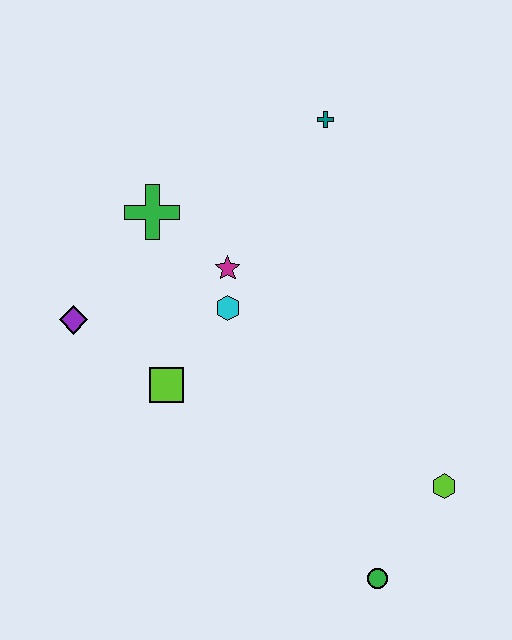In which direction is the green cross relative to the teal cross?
The green cross is to the left of the teal cross.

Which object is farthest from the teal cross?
The green circle is farthest from the teal cross.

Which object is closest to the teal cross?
The magenta star is closest to the teal cross.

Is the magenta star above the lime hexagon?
Yes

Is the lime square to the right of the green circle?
No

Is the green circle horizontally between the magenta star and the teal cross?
No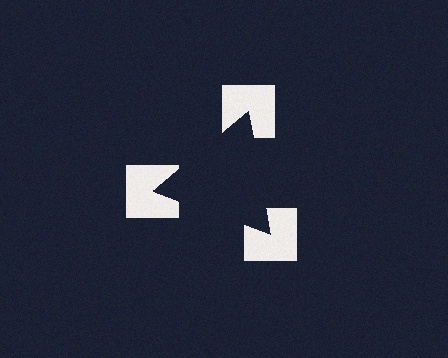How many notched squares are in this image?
There are 3 — one at each vertex of the illusory triangle.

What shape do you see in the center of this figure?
An illusory triangle — its edges are inferred from the aligned wedge cuts in the notched squares, not physically drawn.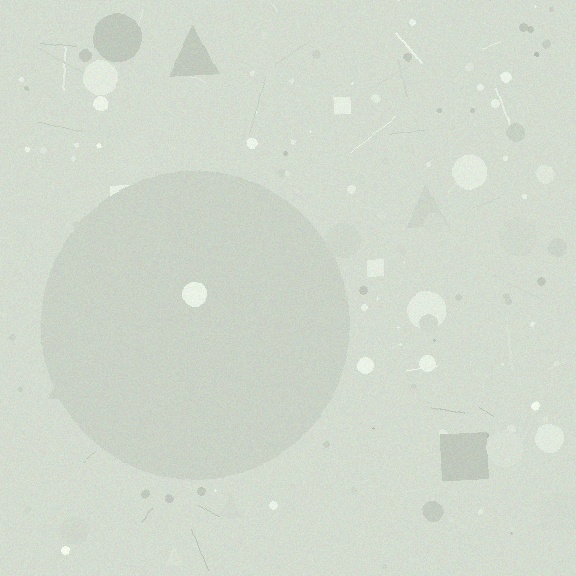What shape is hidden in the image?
A circle is hidden in the image.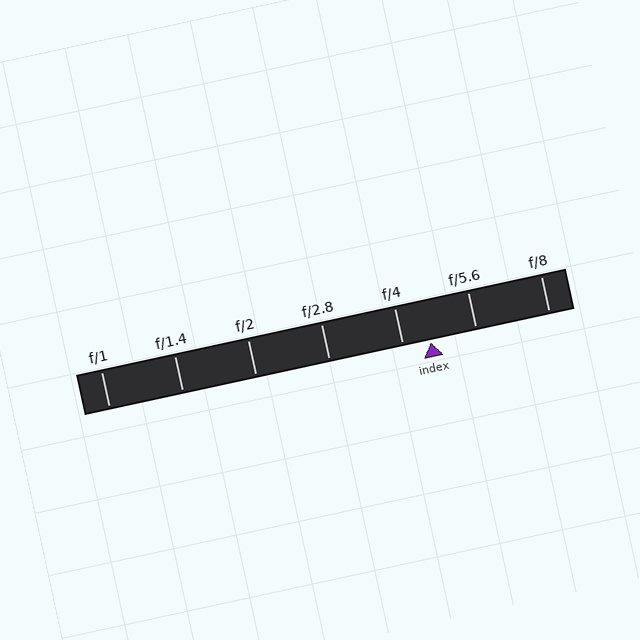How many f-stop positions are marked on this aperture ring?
There are 7 f-stop positions marked.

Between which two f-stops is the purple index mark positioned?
The index mark is between f/4 and f/5.6.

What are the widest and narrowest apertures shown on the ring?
The widest aperture shown is f/1 and the narrowest is f/8.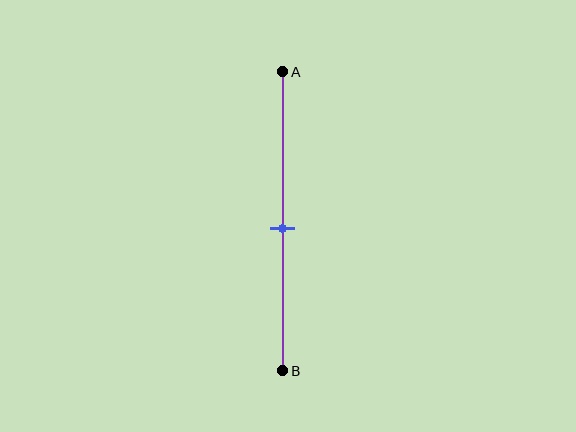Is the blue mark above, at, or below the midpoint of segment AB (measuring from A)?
The blue mark is approximately at the midpoint of segment AB.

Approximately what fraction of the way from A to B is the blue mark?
The blue mark is approximately 50% of the way from A to B.